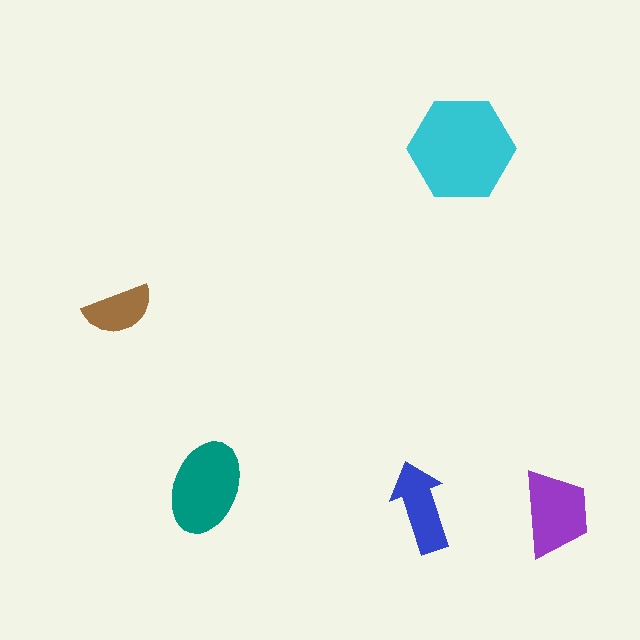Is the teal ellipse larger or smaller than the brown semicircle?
Larger.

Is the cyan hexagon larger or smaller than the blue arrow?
Larger.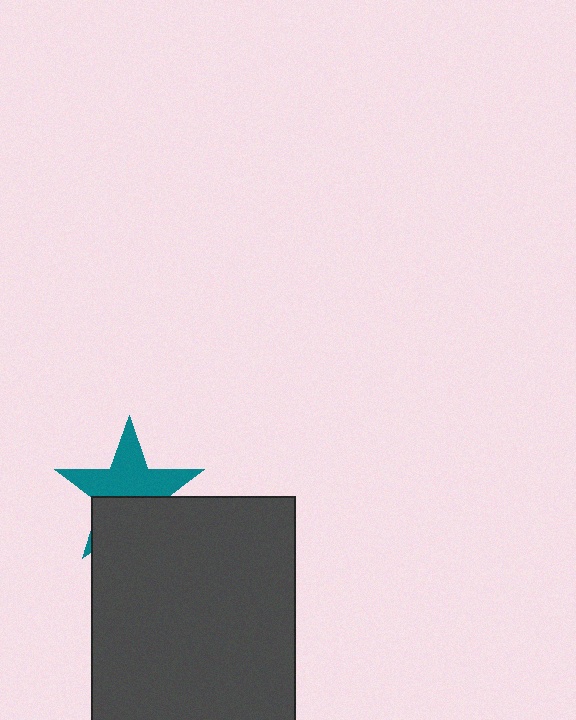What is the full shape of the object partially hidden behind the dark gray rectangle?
The partially hidden object is a teal star.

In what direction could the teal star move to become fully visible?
The teal star could move up. That would shift it out from behind the dark gray rectangle entirely.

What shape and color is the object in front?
The object in front is a dark gray rectangle.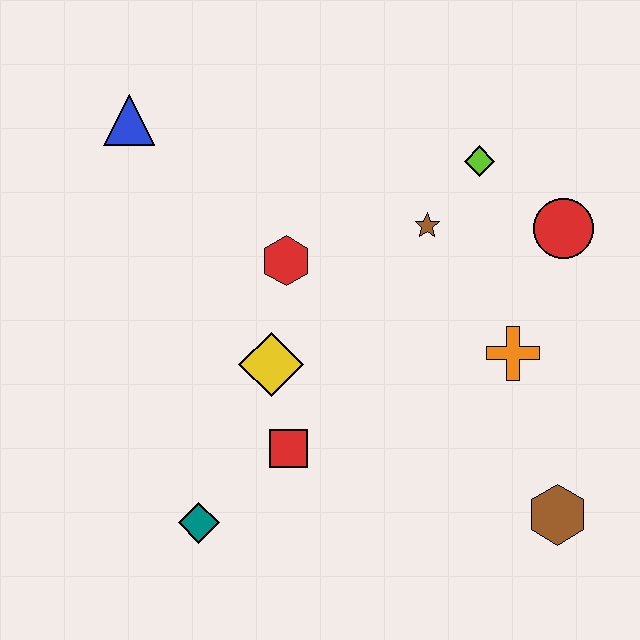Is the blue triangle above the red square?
Yes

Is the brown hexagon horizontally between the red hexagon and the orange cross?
No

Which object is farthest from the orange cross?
The blue triangle is farthest from the orange cross.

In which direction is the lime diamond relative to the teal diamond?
The lime diamond is above the teal diamond.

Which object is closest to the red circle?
The lime diamond is closest to the red circle.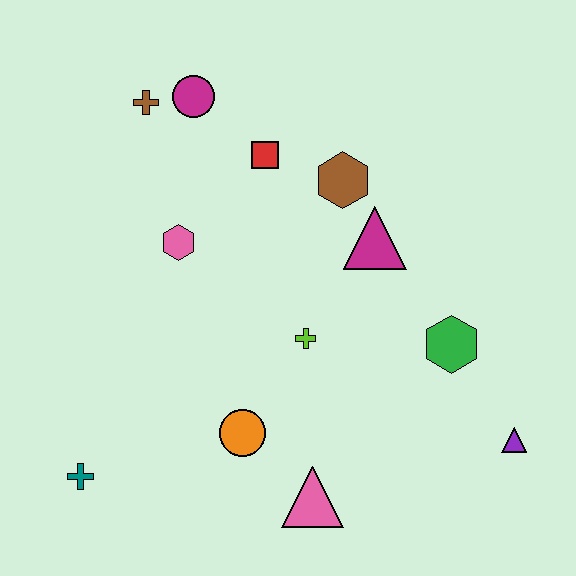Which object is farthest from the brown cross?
The purple triangle is farthest from the brown cross.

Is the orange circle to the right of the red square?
No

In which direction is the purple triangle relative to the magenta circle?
The purple triangle is below the magenta circle.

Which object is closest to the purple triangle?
The green hexagon is closest to the purple triangle.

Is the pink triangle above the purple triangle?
No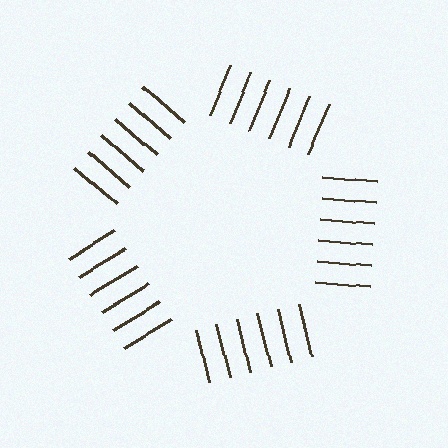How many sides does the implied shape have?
5 sides — the line-ends trace a pentagon.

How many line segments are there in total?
30 — 6 along each of the 5 edges.